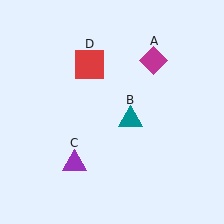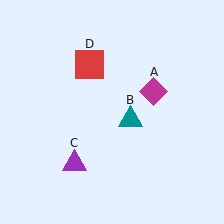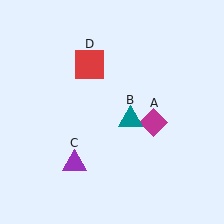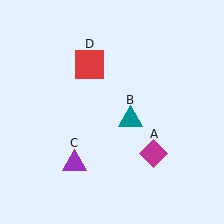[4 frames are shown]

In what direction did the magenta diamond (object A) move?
The magenta diamond (object A) moved down.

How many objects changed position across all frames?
1 object changed position: magenta diamond (object A).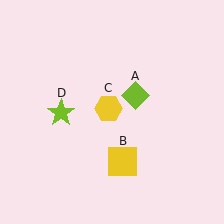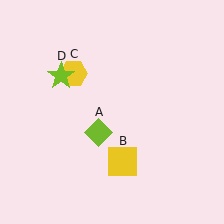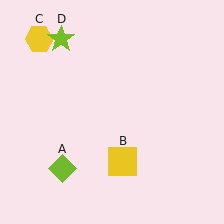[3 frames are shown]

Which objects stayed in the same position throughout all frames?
Yellow square (object B) remained stationary.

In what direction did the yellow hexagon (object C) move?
The yellow hexagon (object C) moved up and to the left.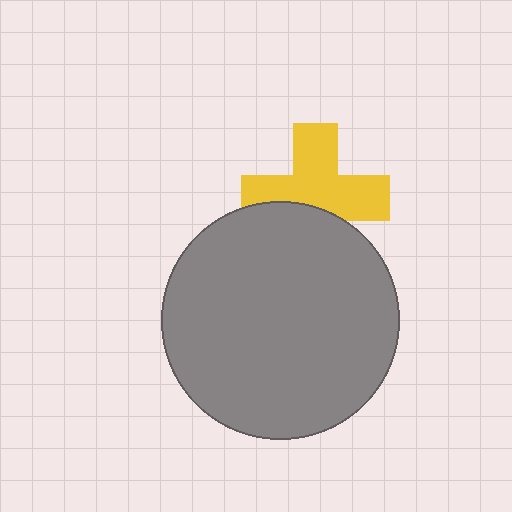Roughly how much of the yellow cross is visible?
Most of it is visible (roughly 66%).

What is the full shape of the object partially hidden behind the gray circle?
The partially hidden object is a yellow cross.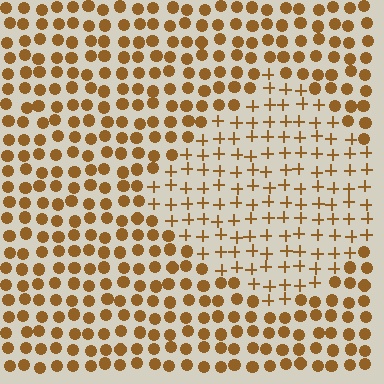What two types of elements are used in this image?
The image uses plus signs inside the diamond region and circles outside it.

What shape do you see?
I see a diamond.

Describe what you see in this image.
The image is filled with small brown elements arranged in a uniform grid. A diamond-shaped region contains plus signs, while the surrounding area contains circles. The boundary is defined purely by the change in element shape.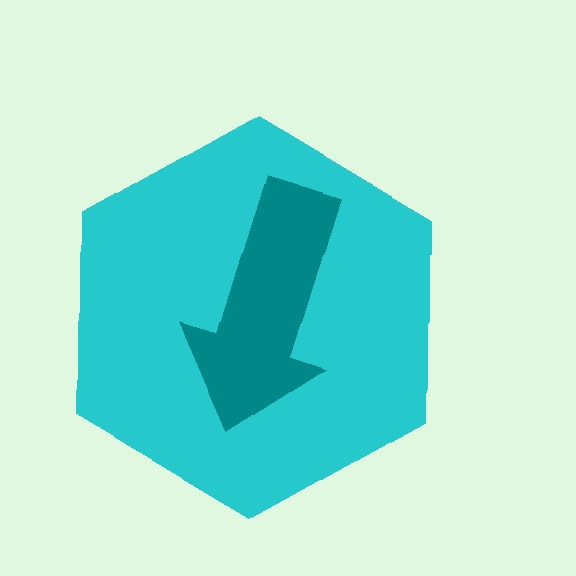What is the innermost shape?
The teal arrow.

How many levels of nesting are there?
2.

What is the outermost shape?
The cyan hexagon.